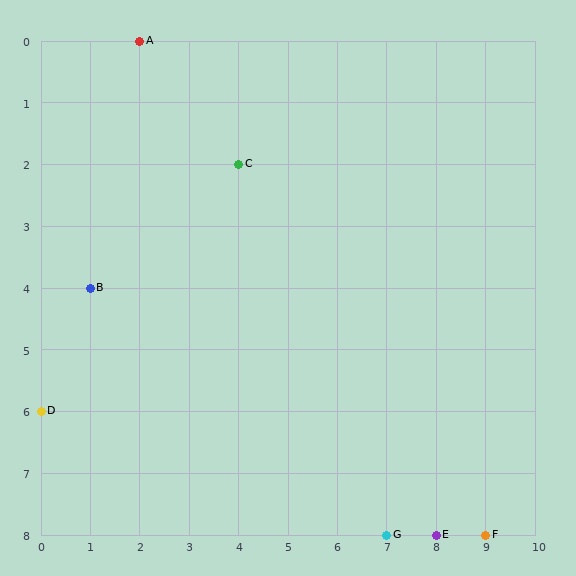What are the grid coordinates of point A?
Point A is at grid coordinates (2, 0).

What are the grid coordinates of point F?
Point F is at grid coordinates (9, 8).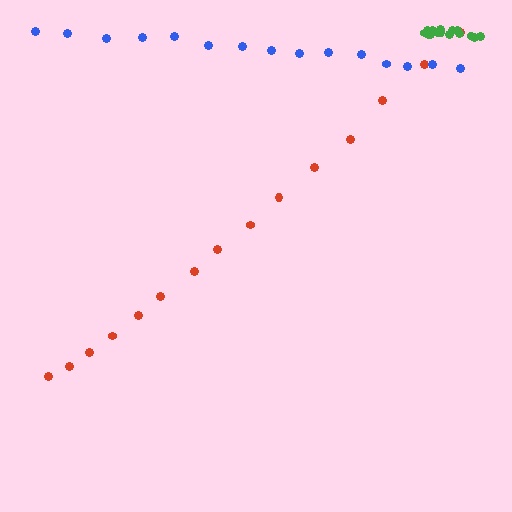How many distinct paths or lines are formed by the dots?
There are 3 distinct paths.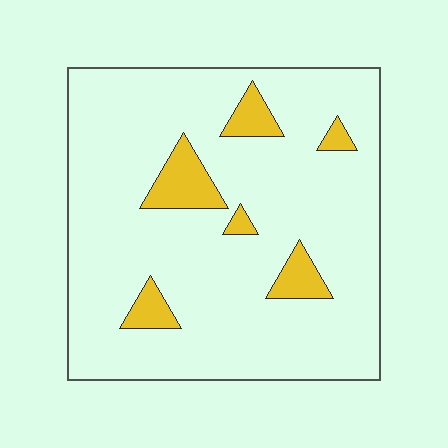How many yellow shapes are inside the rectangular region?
6.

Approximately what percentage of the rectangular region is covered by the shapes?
Approximately 10%.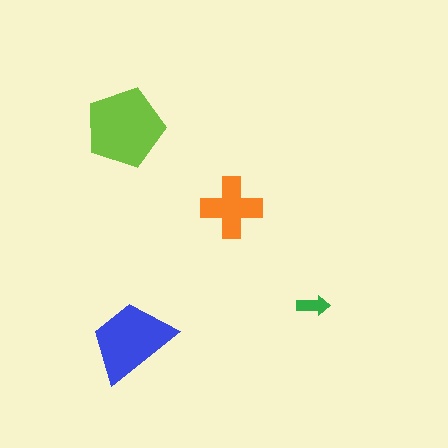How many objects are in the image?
There are 4 objects in the image.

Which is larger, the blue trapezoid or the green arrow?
The blue trapezoid.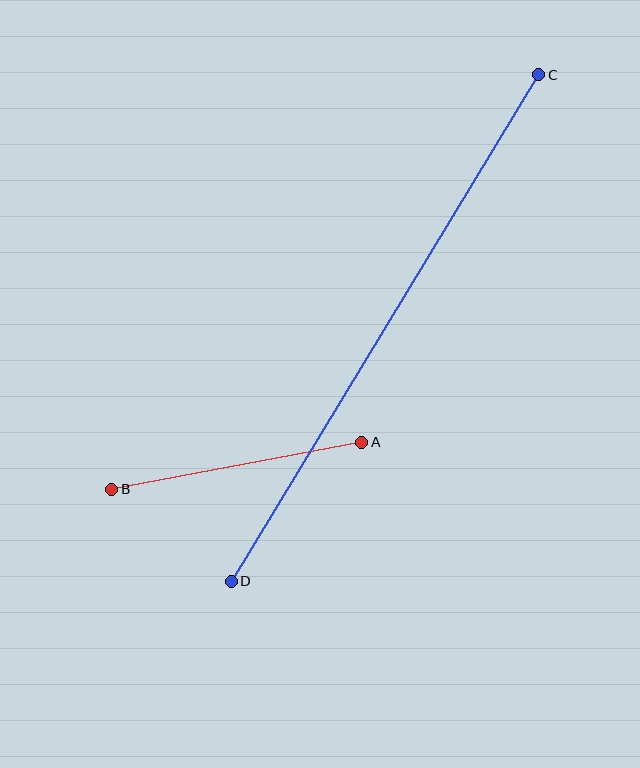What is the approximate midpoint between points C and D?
The midpoint is at approximately (385, 328) pixels.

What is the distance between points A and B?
The distance is approximately 254 pixels.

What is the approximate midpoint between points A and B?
The midpoint is at approximately (237, 466) pixels.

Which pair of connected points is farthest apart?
Points C and D are farthest apart.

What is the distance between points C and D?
The distance is approximately 592 pixels.